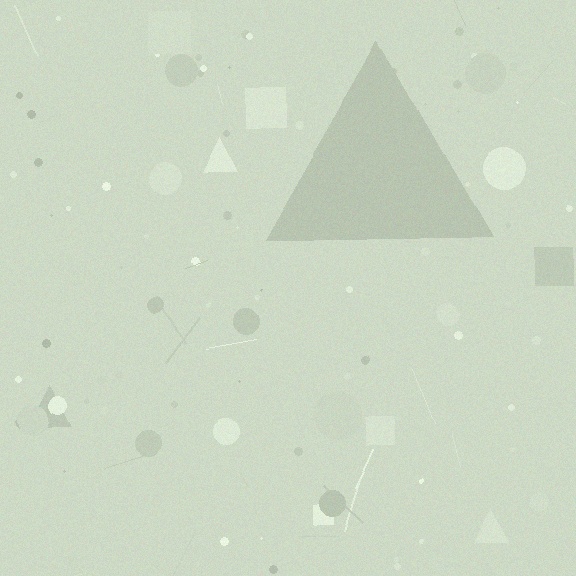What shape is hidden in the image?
A triangle is hidden in the image.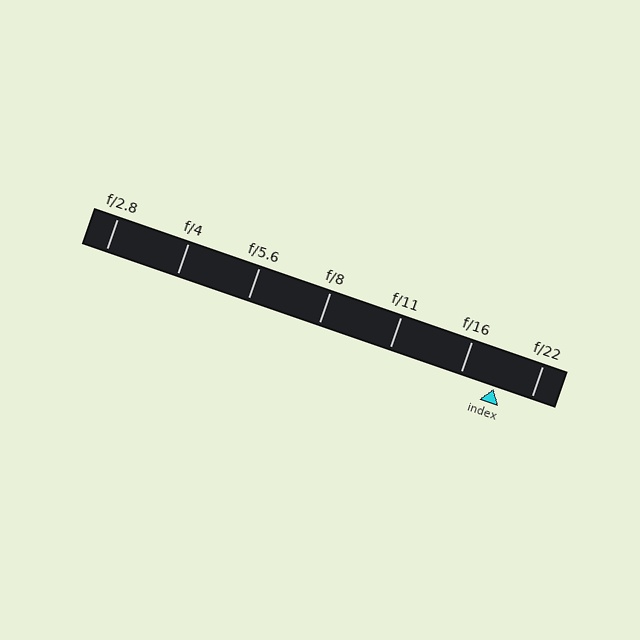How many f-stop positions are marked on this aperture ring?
There are 7 f-stop positions marked.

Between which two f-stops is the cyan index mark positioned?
The index mark is between f/16 and f/22.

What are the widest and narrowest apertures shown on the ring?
The widest aperture shown is f/2.8 and the narrowest is f/22.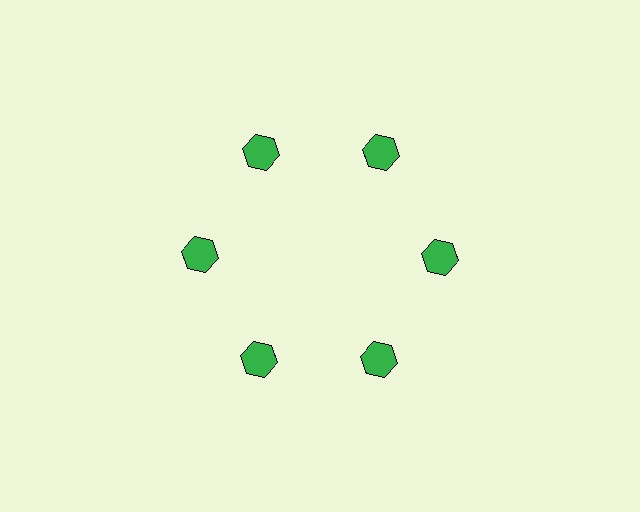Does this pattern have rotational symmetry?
Yes, this pattern has 6-fold rotational symmetry. It looks the same after rotating 60 degrees around the center.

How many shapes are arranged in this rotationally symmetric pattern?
There are 6 shapes, arranged in 6 groups of 1.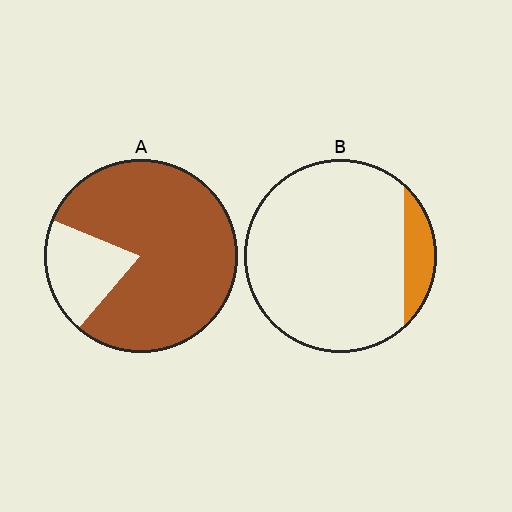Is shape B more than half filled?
No.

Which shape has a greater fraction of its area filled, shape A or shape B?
Shape A.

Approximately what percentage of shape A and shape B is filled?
A is approximately 80% and B is approximately 10%.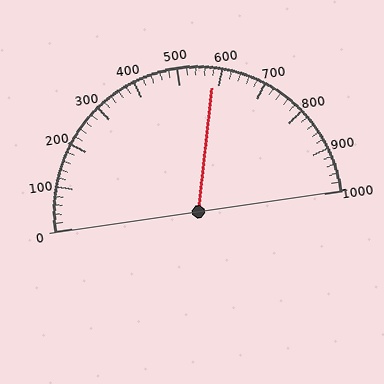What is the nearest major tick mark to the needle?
The nearest major tick mark is 600.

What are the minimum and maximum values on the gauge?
The gauge ranges from 0 to 1000.